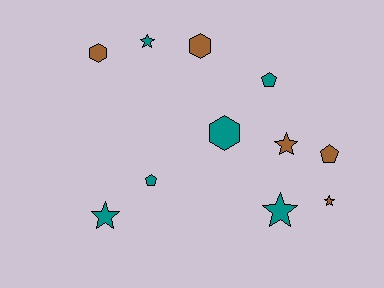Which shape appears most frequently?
Star, with 5 objects.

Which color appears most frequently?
Teal, with 6 objects.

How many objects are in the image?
There are 11 objects.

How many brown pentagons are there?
There is 1 brown pentagon.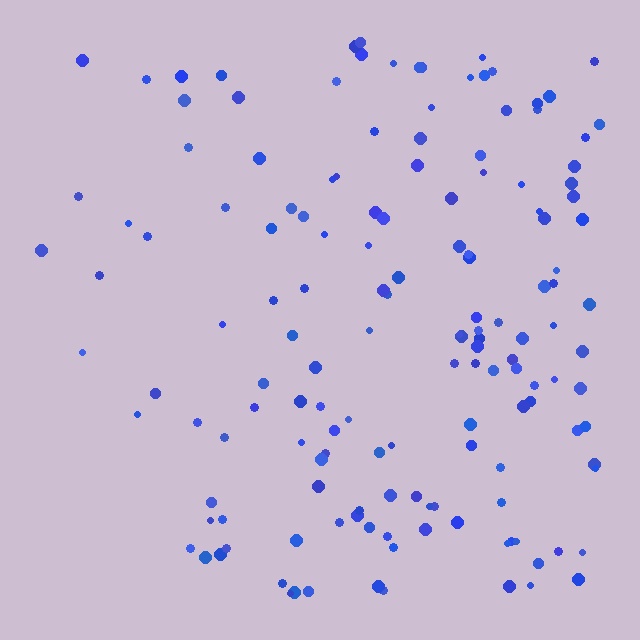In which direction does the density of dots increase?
From left to right, with the right side densest.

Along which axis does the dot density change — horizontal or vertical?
Horizontal.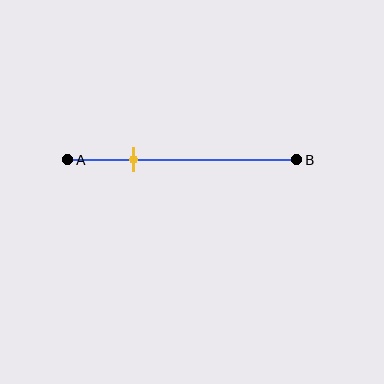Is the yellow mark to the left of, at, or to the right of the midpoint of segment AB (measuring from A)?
The yellow mark is to the left of the midpoint of segment AB.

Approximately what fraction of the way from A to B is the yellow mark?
The yellow mark is approximately 30% of the way from A to B.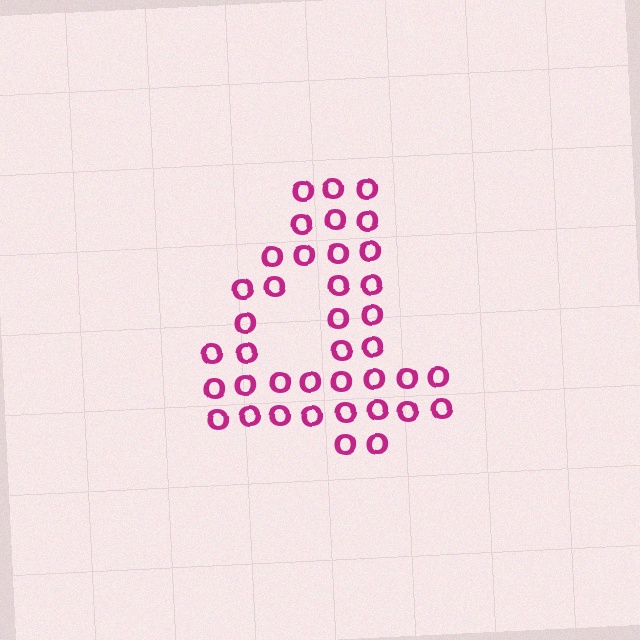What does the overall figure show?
The overall figure shows the digit 4.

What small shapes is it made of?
It is made of small letter O's.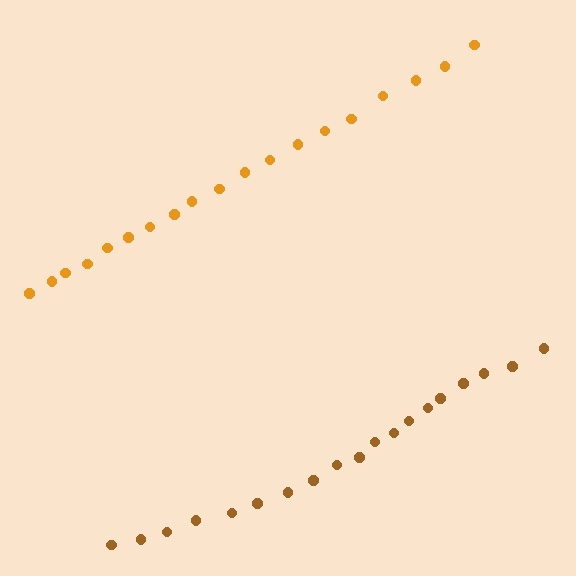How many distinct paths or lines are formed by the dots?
There are 2 distinct paths.